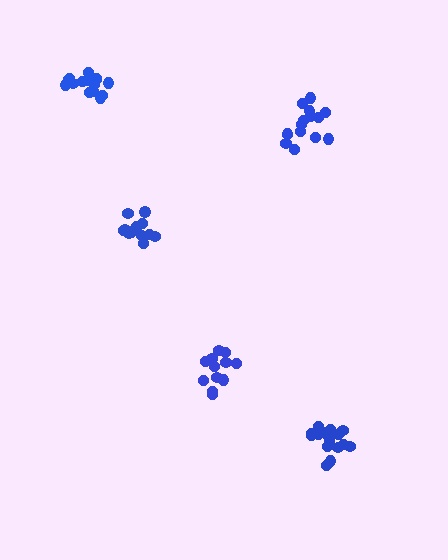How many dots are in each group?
Group 1: 12 dots, Group 2: 17 dots, Group 3: 15 dots, Group 4: 16 dots, Group 5: 17 dots (77 total).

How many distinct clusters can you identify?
There are 5 distinct clusters.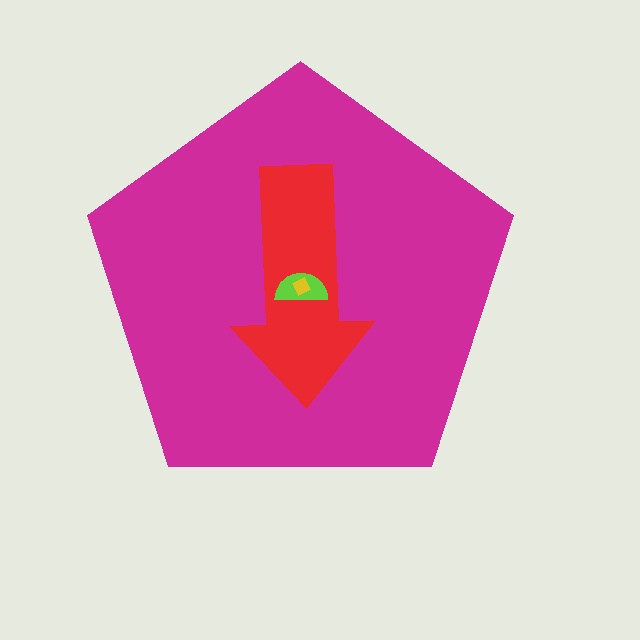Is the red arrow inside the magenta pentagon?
Yes.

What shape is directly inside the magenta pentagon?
The red arrow.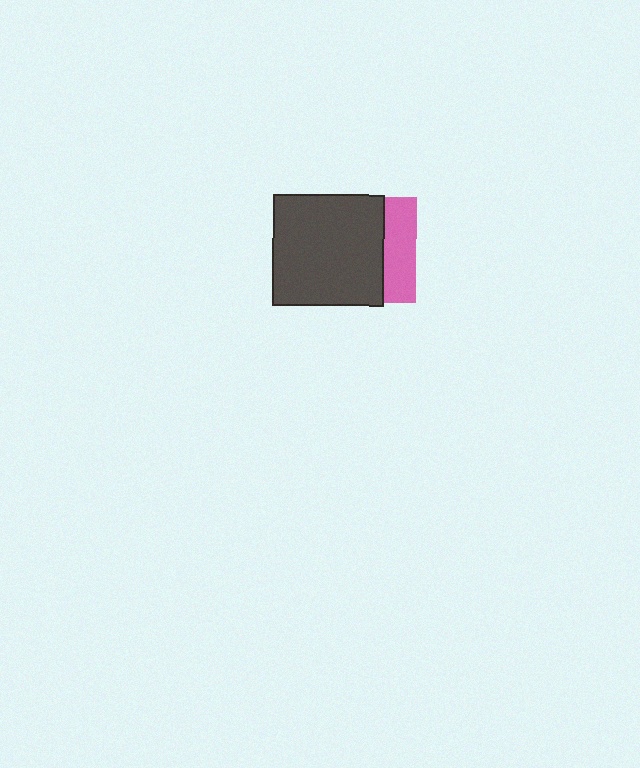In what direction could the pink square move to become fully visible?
The pink square could move right. That would shift it out from behind the dark gray square entirely.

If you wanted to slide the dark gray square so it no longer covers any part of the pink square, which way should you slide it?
Slide it left — that is the most direct way to separate the two shapes.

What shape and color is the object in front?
The object in front is a dark gray square.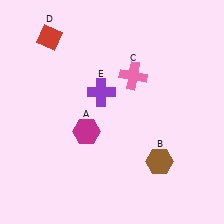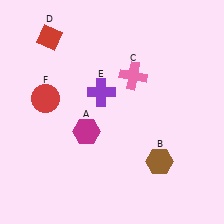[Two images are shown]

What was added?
A red circle (F) was added in Image 2.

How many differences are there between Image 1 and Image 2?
There is 1 difference between the two images.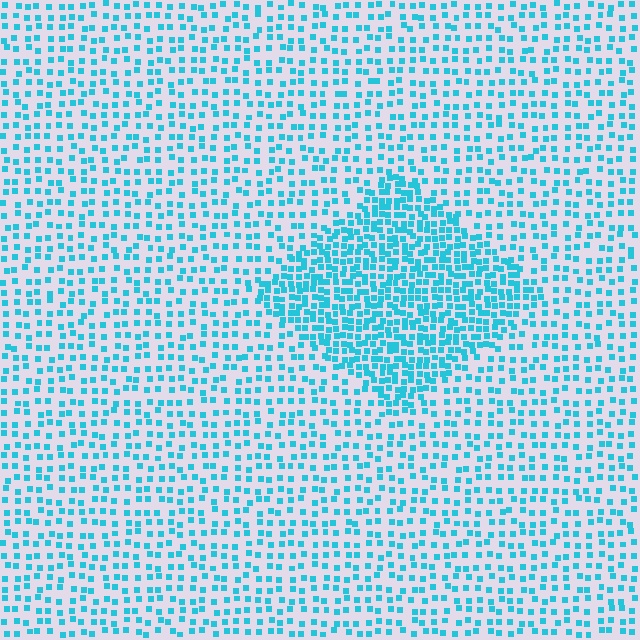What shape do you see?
I see a diamond.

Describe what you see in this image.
The image contains small cyan elements arranged at two different densities. A diamond-shaped region is visible where the elements are more densely packed than the surrounding area.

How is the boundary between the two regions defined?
The boundary is defined by a change in element density (approximately 2.1x ratio). All elements are the same color, size, and shape.